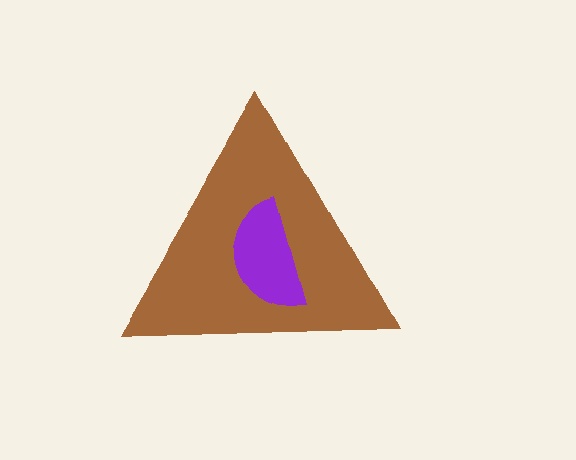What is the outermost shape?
The brown triangle.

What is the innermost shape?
The purple semicircle.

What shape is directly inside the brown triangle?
The purple semicircle.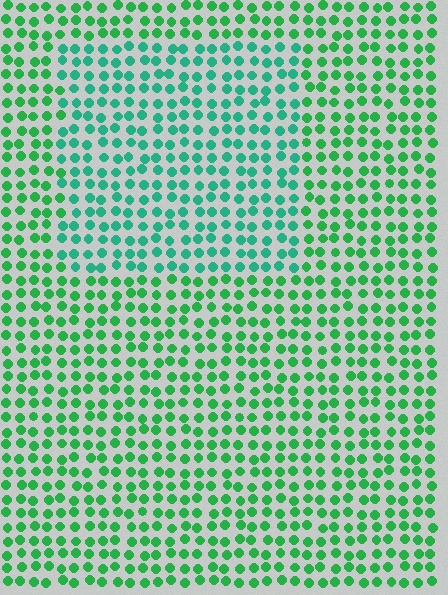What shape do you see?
I see a rectangle.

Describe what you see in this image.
The image is filled with small green elements in a uniform arrangement. A rectangle-shaped region is visible where the elements are tinted to a slightly different hue, forming a subtle color boundary.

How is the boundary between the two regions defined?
The boundary is defined purely by a slight shift in hue (about 28 degrees). Spacing, size, and orientation are identical on both sides.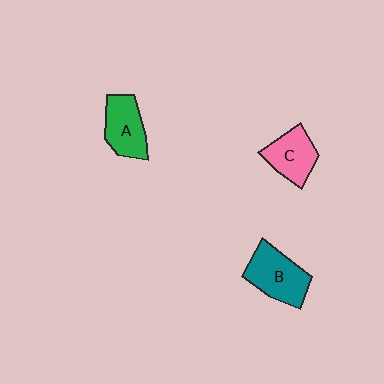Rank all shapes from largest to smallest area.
From largest to smallest: B (teal), A (green), C (pink).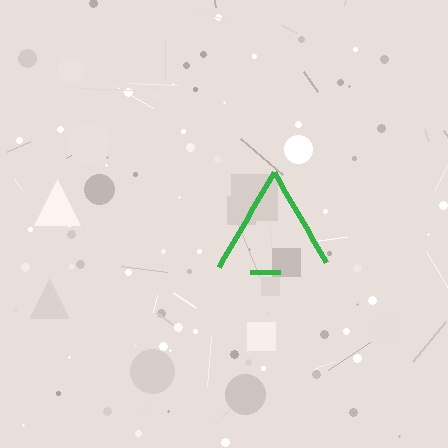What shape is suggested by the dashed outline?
The dashed outline suggests a triangle.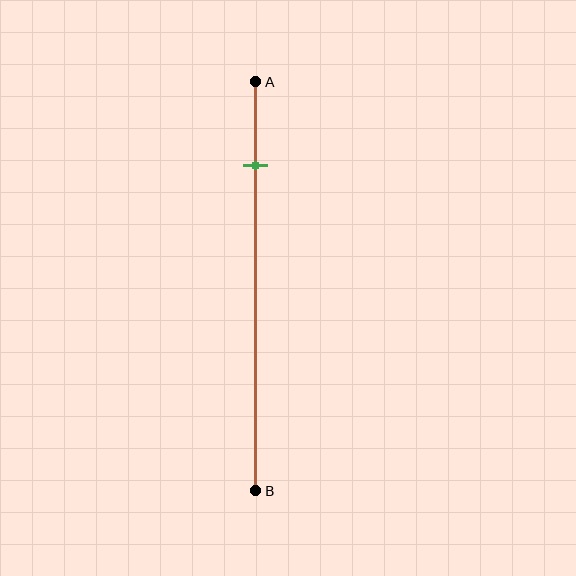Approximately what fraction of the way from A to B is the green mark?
The green mark is approximately 20% of the way from A to B.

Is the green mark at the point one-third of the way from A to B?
No, the mark is at about 20% from A, not at the 33% one-third point.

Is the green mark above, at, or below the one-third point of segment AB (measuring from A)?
The green mark is above the one-third point of segment AB.